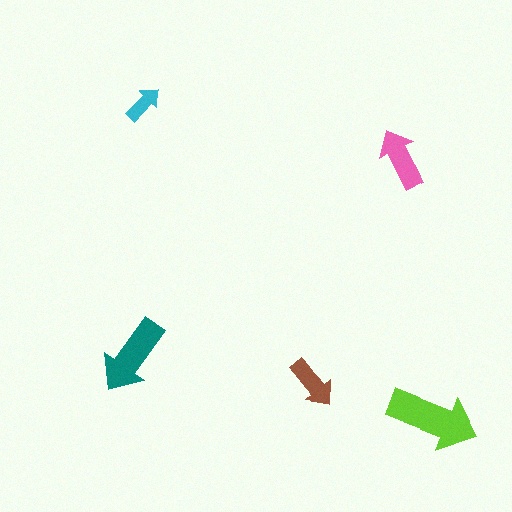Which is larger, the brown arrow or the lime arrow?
The lime one.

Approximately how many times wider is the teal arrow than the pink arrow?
About 1.5 times wider.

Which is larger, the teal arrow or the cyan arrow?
The teal one.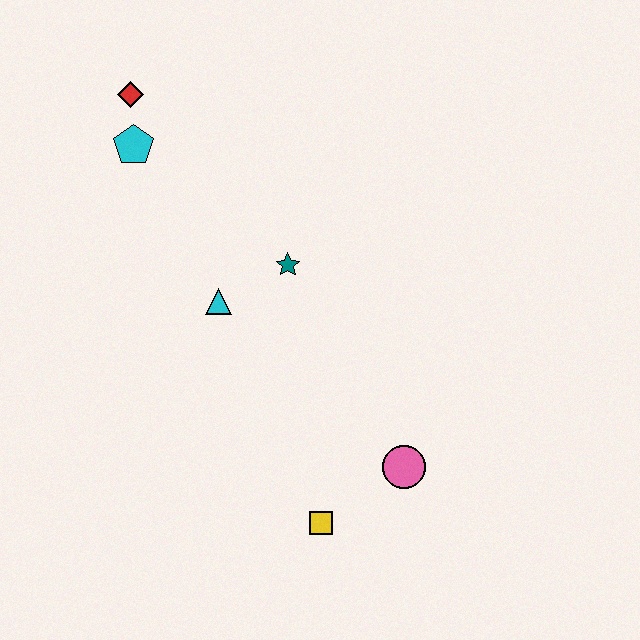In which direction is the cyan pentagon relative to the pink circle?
The cyan pentagon is above the pink circle.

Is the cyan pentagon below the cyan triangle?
No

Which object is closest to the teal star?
The cyan triangle is closest to the teal star.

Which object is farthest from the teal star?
The yellow square is farthest from the teal star.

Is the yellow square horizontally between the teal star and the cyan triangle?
No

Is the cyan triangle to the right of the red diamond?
Yes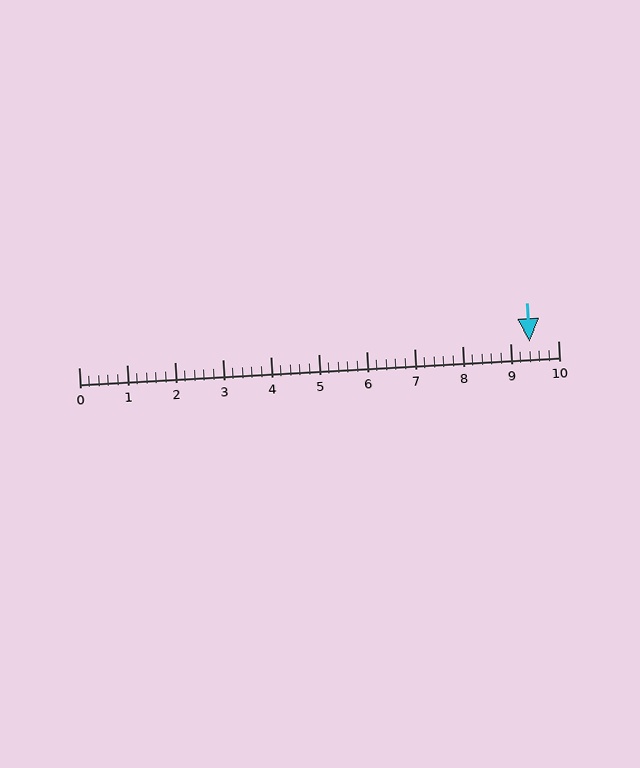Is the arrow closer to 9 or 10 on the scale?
The arrow is closer to 9.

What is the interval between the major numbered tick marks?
The major tick marks are spaced 1 units apart.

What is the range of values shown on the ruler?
The ruler shows values from 0 to 10.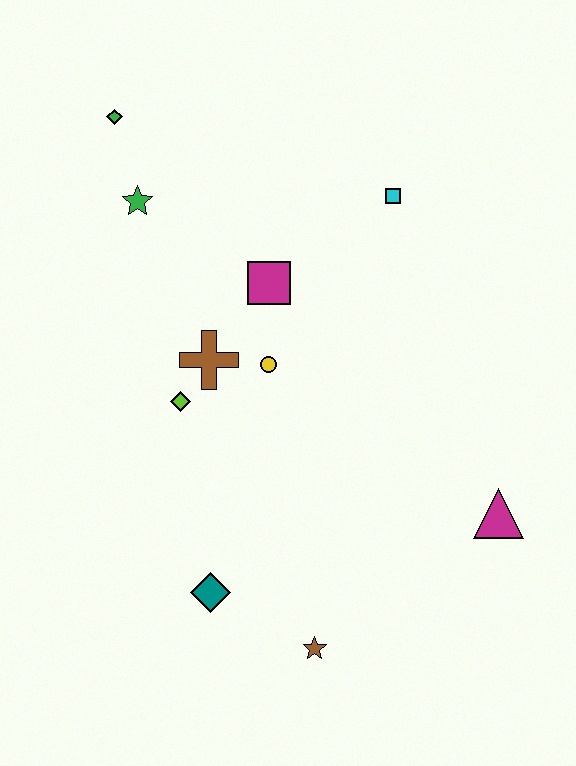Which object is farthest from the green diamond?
The brown star is farthest from the green diamond.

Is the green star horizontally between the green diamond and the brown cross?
Yes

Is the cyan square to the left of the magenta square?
No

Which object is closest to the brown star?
The teal diamond is closest to the brown star.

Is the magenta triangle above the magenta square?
No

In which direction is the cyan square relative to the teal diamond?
The cyan square is above the teal diamond.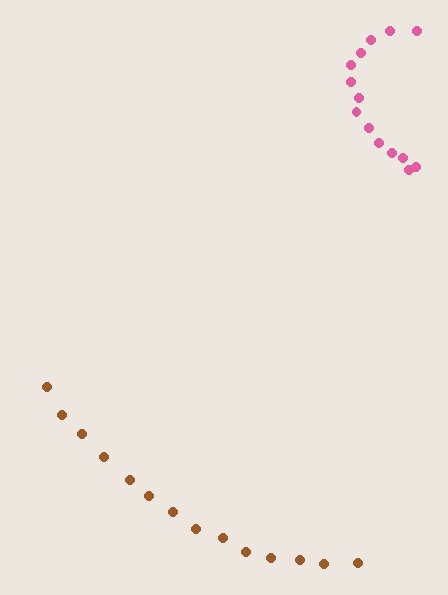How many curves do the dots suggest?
There are 2 distinct paths.